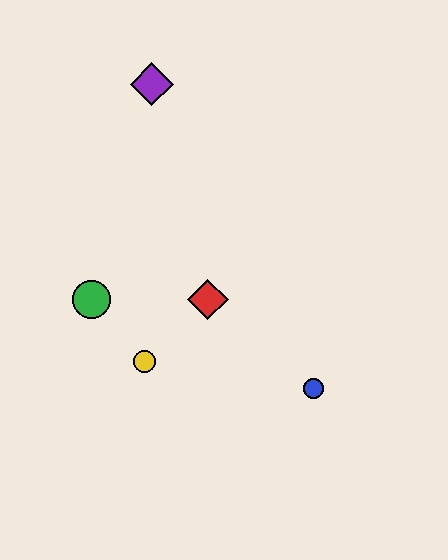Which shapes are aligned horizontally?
The red diamond, the green circle are aligned horizontally.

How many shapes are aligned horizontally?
2 shapes (the red diamond, the green circle) are aligned horizontally.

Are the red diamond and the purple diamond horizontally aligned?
No, the red diamond is at y≈300 and the purple diamond is at y≈84.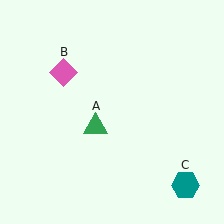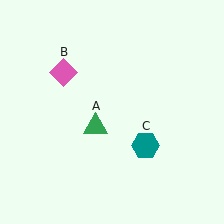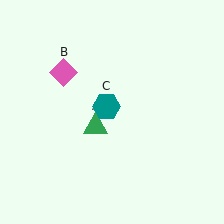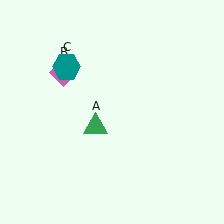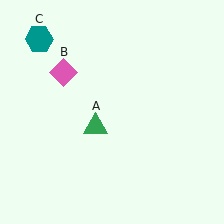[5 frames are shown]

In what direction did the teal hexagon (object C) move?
The teal hexagon (object C) moved up and to the left.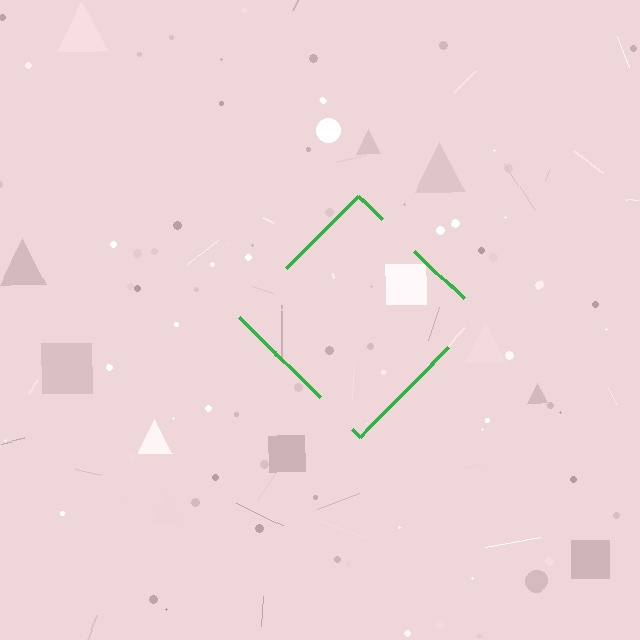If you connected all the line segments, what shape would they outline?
They would outline a diamond.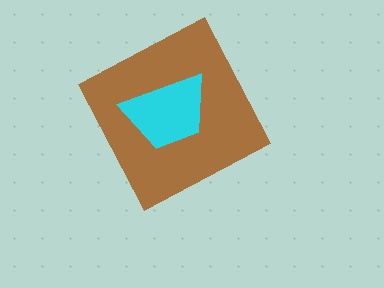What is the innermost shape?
The cyan trapezoid.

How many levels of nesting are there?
2.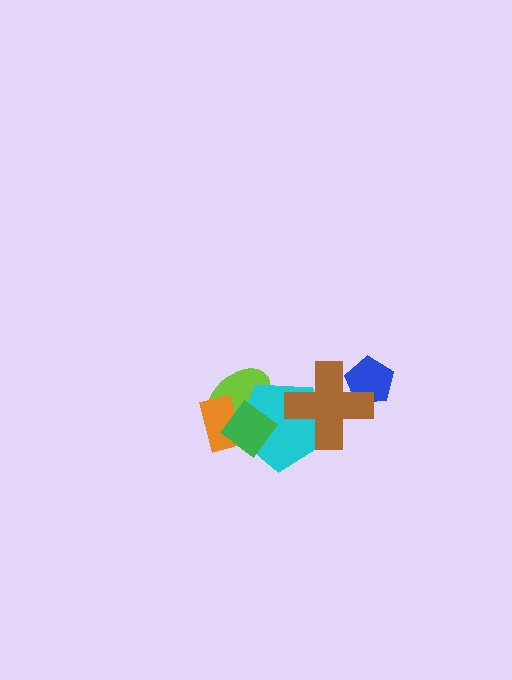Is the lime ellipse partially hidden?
Yes, it is partially covered by another shape.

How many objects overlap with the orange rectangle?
3 objects overlap with the orange rectangle.